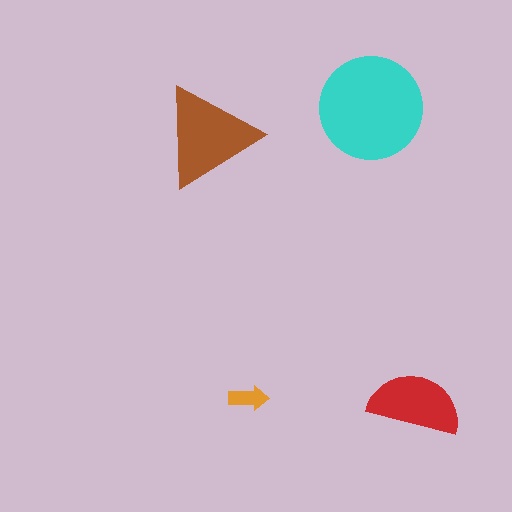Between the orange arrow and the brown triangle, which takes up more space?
The brown triangle.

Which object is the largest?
The cyan circle.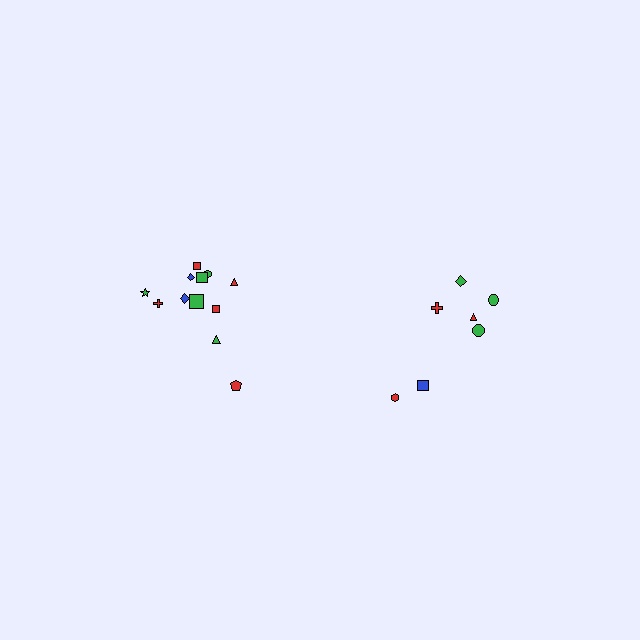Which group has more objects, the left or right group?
The left group.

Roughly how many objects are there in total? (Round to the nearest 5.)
Roughly 20 objects in total.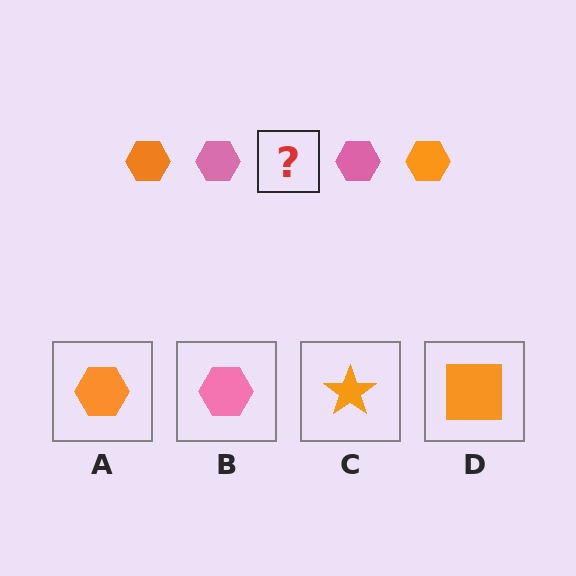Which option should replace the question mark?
Option A.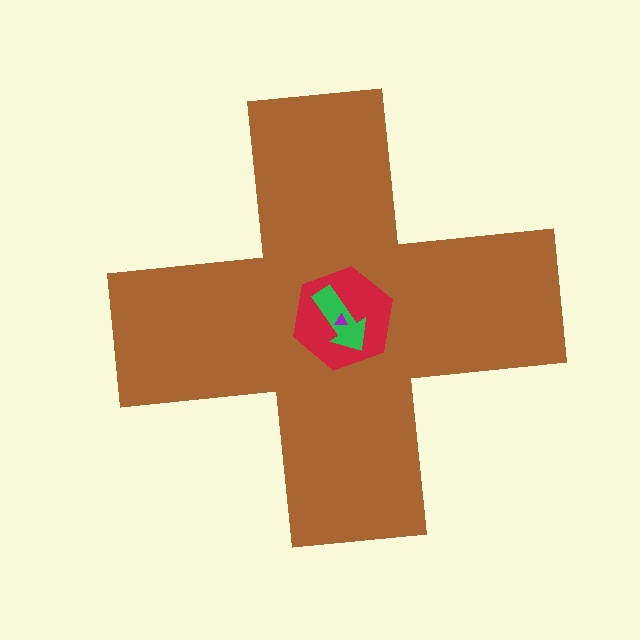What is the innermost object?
The purple triangle.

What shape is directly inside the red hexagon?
The green arrow.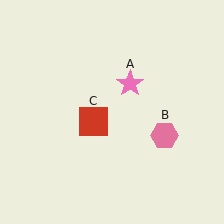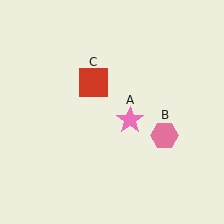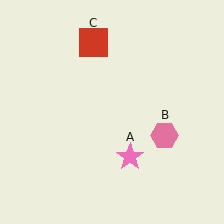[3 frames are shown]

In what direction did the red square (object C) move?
The red square (object C) moved up.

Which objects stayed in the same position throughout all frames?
Pink hexagon (object B) remained stationary.